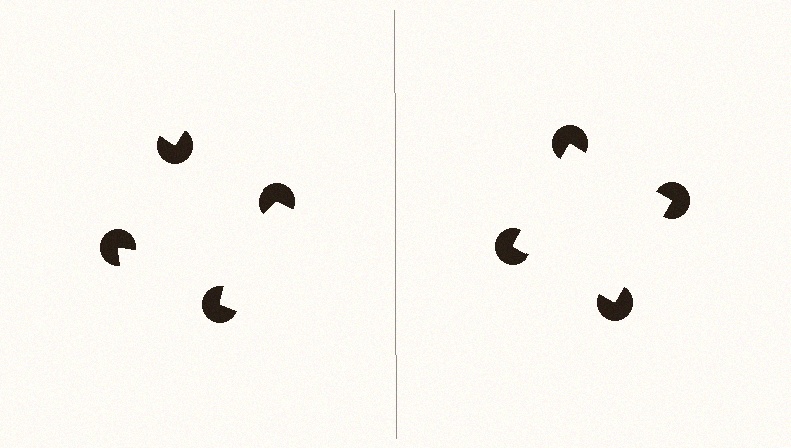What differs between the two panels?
The pac-man discs are positioned identically on both sides; only the wedge orientations differ. On the right they align to a square; on the left they are misaligned.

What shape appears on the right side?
An illusory square.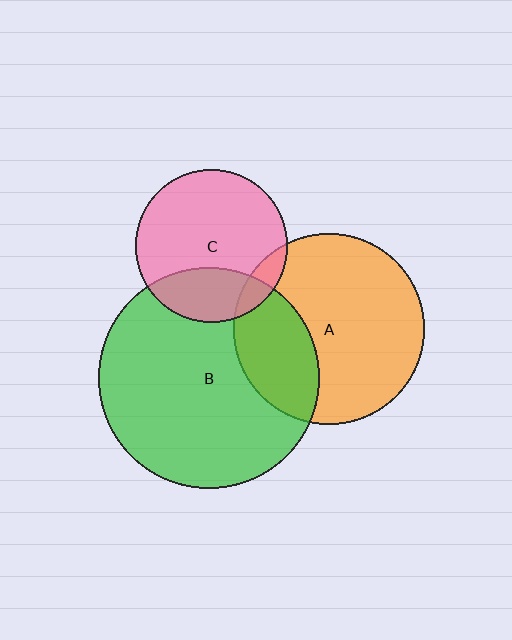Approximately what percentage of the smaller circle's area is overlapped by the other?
Approximately 30%.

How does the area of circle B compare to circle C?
Approximately 2.1 times.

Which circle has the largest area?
Circle B (green).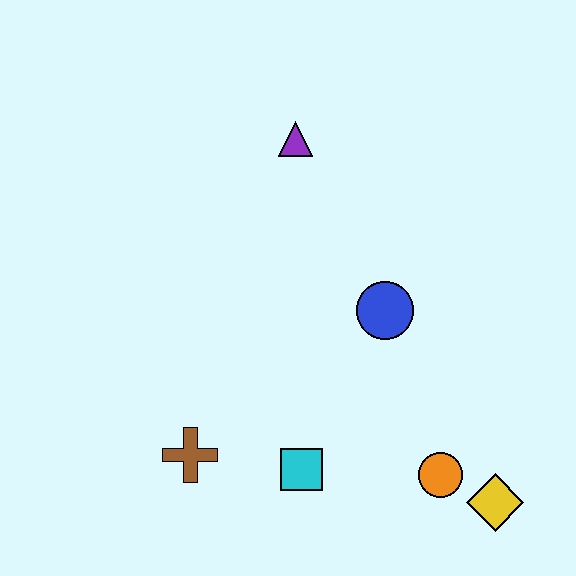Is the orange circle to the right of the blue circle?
Yes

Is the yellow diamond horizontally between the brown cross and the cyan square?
No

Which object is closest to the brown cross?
The cyan square is closest to the brown cross.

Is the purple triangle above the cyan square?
Yes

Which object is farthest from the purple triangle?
The yellow diamond is farthest from the purple triangle.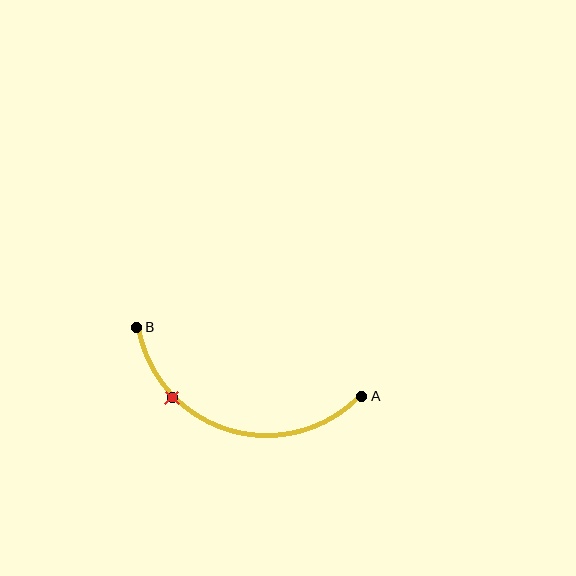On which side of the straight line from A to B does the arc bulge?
The arc bulges below the straight line connecting A and B.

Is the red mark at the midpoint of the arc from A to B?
No. The red mark lies on the arc but is closer to endpoint B. The arc midpoint would be at the point on the curve equidistant along the arc from both A and B.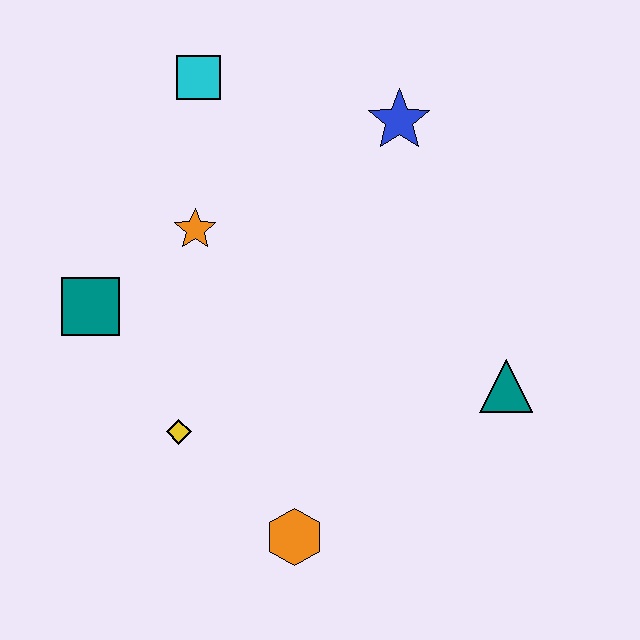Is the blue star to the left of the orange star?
No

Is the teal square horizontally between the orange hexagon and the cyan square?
No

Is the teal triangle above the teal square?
No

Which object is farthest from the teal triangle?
The cyan square is farthest from the teal triangle.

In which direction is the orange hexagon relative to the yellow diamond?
The orange hexagon is to the right of the yellow diamond.